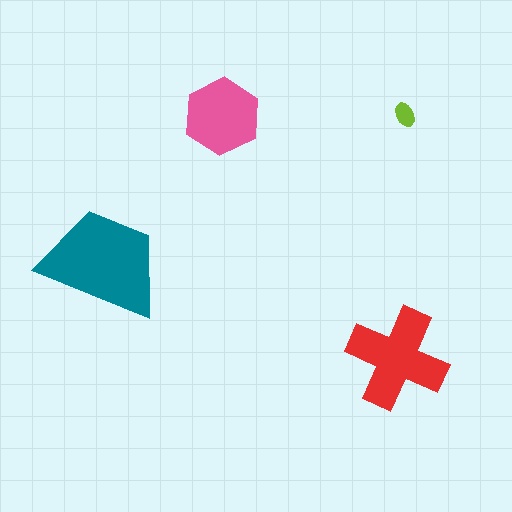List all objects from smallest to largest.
The lime ellipse, the pink hexagon, the red cross, the teal trapezoid.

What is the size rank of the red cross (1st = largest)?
2nd.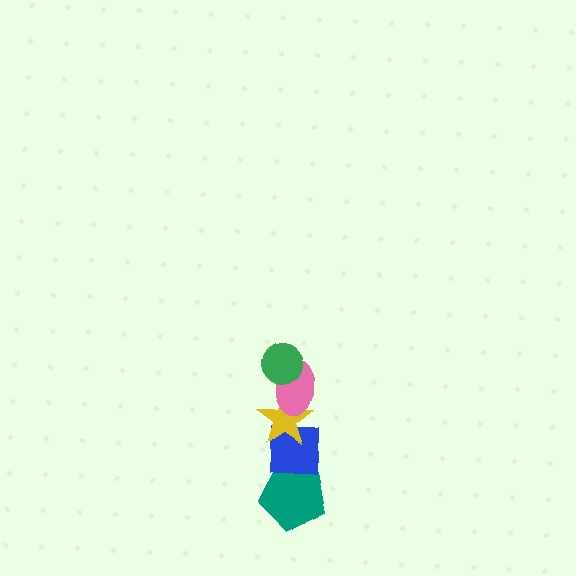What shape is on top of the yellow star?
The pink ellipse is on top of the yellow star.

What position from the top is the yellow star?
The yellow star is 3rd from the top.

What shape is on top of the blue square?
The yellow star is on top of the blue square.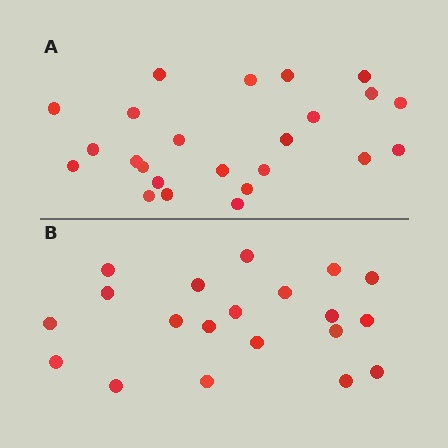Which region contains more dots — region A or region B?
Region A (the top region) has more dots.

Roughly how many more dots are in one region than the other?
Region A has about 4 more dots than region B.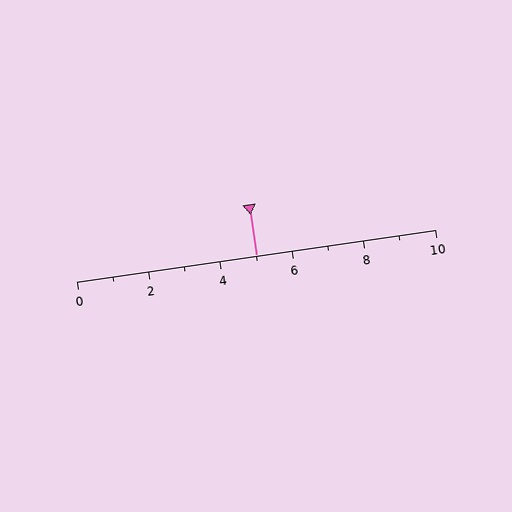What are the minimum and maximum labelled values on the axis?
The axis runs from 0 to 10.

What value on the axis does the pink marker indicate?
The marker indicates approximately 5.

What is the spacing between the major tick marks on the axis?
The major ticks are spaced 2 apart.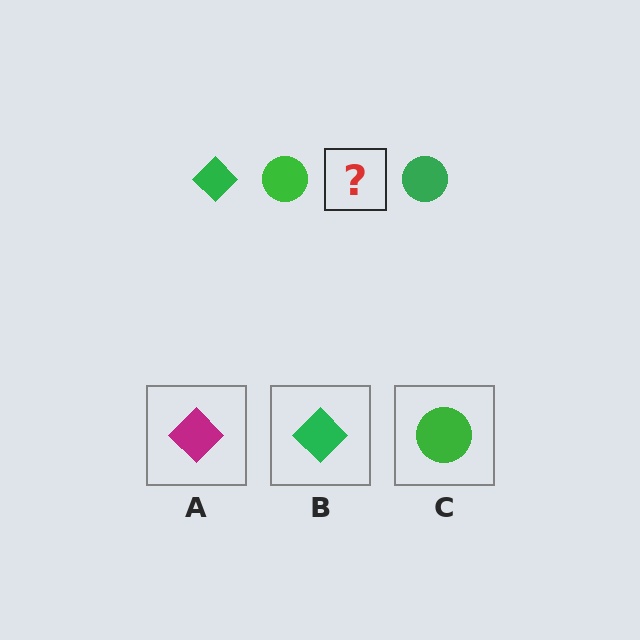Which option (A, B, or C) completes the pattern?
B.